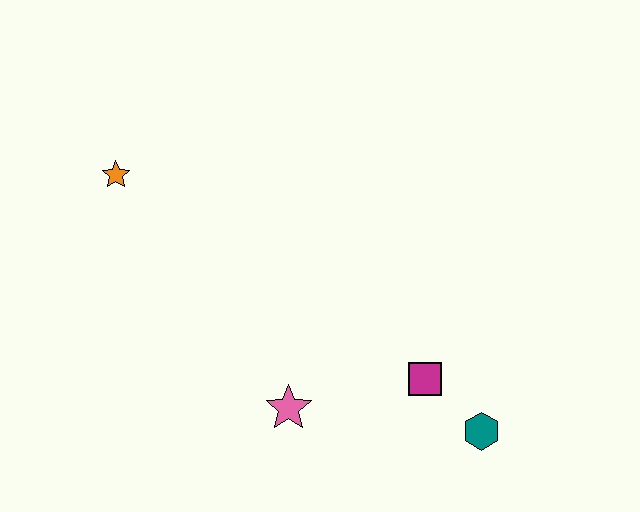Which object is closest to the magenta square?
The teal hexagon is closest to the magenta square.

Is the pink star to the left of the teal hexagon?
Yes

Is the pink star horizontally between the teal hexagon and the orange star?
Yes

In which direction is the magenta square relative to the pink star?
The magenta square is to the right of the pink star.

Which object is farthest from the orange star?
The teal hexagon is farthest from the orange star.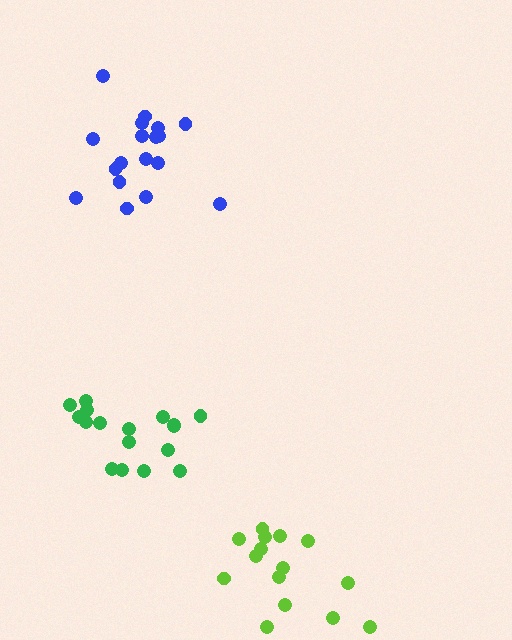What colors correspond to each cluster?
The clusters are colored: green, lime, blue.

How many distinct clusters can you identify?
There are 3 distinct clusters.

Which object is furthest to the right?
The lime cluster is rightmost.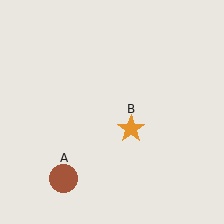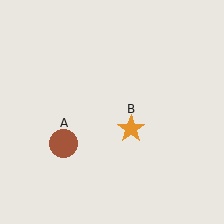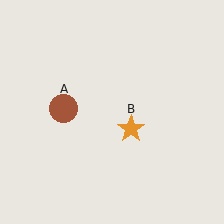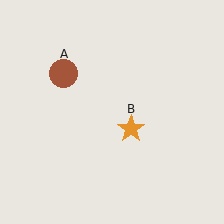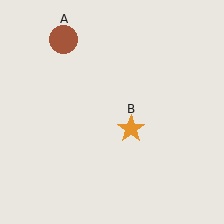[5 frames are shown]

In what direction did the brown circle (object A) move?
The brown circle (object A) moved up.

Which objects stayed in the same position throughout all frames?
Orange star (object B) remained stationary.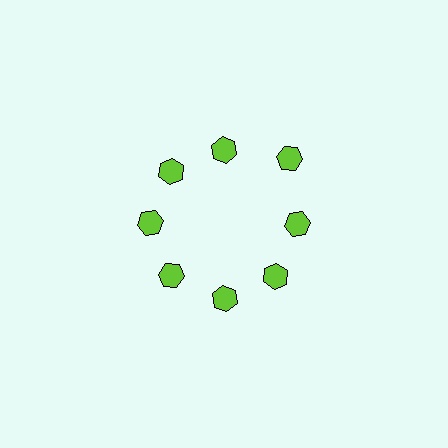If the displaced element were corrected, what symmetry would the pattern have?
It would have 8-fold rotational symmetry — the pattern would map onto itself every 45 degrees.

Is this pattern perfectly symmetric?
No. The 8 lime hexagons are arranged in a ring, but one element near the 2 o'clock position is pushed outward from the center, breaking the 8-fold rotational symmetry.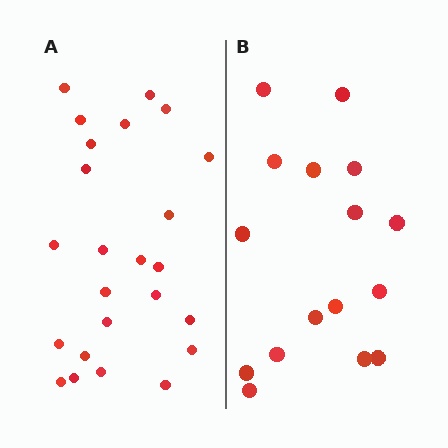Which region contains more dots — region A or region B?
Region A (the left region) has more dots.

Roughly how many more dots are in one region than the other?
Region A has roughly 8 or so more dots than region B.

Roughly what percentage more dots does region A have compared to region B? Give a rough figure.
About 50% more.